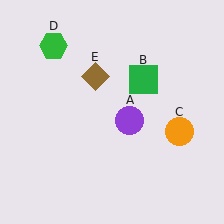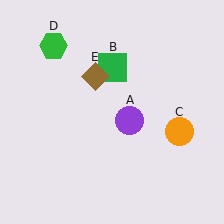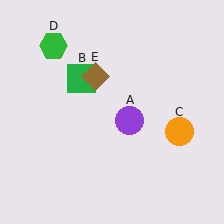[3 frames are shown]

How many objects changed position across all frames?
1 object changed position: green square (object B).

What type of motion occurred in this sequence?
The green square (object B) rotated counterclockwise around the center of the scene.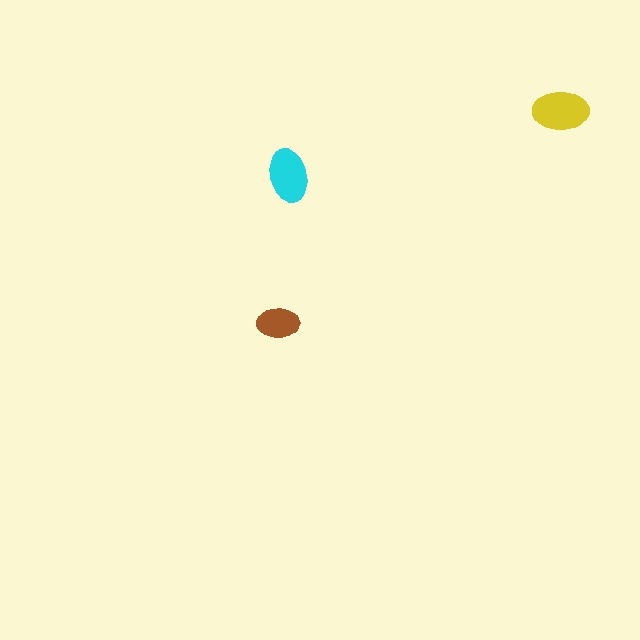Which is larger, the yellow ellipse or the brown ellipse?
The yellow one.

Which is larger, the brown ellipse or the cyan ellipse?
The cyan one.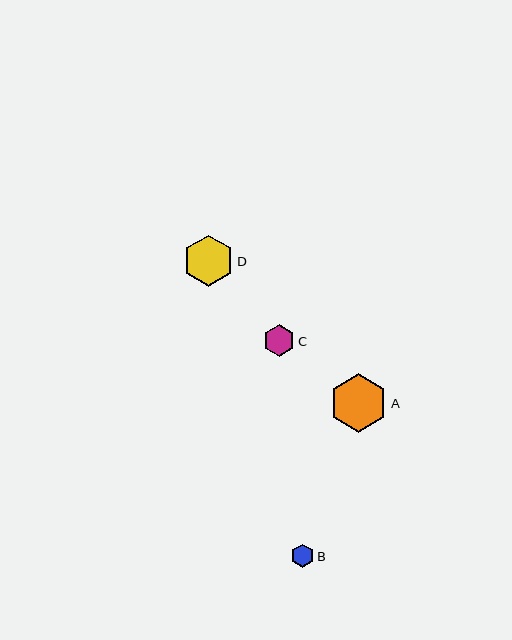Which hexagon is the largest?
Hexagon A is the largest with a size of approximately 59 pixels.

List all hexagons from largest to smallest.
From largest to smallest: A, D, C, B.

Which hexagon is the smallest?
Hexagon B is the smallest with a size of approximately 23 pixels.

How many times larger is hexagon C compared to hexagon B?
Hexagon C is approximately 1.4 times the size of hexagon B.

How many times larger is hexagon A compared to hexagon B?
Hexagon A is approximately 2.5 times the size of hexagon B.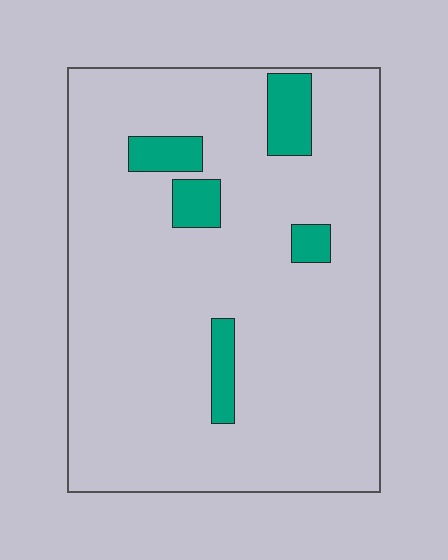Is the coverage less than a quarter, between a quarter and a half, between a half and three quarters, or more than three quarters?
Less than a quarter.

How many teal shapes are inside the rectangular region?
5.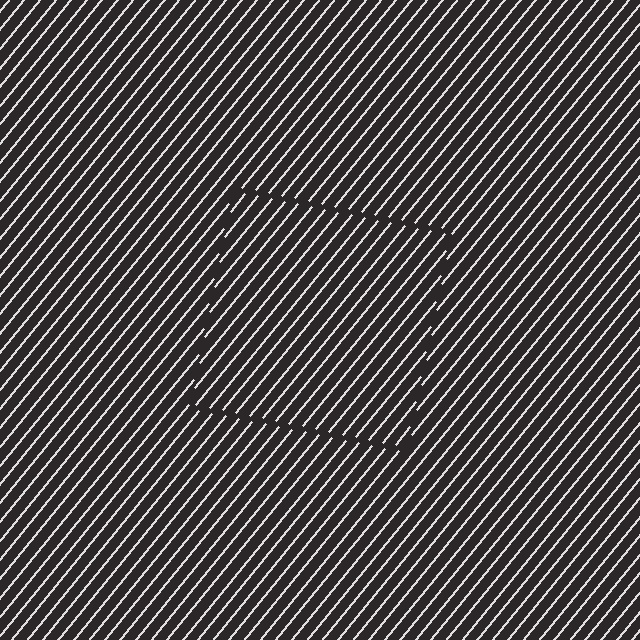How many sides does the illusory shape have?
4 sides — the line-ends trace a square.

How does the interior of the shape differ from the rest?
The interior of the shape contains the same grating, shifted by half a period — the contour is defined by the phase discontinuity where line-ends from the inner and outer gratings abut.